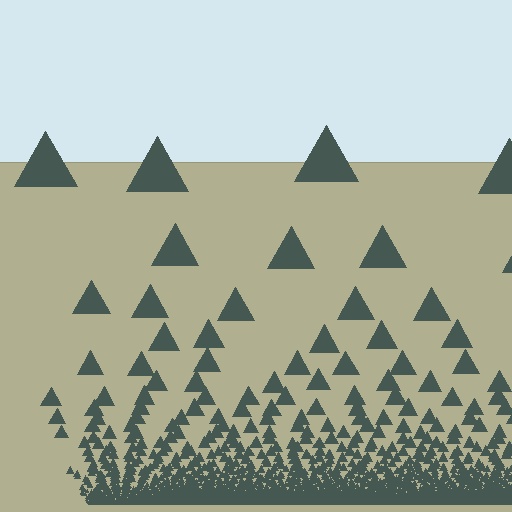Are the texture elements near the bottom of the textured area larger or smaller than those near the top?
Smaller. The gradient is inverted — elements near the bottom are smaller and denser.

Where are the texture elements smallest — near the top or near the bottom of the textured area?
Near the bottom.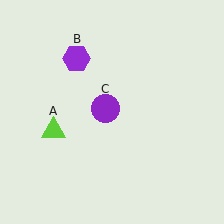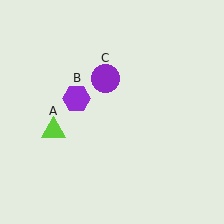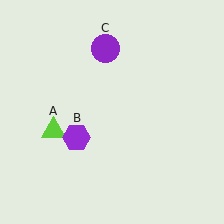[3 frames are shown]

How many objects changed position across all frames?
2 objects changed position: purple hexagon (object B), purple circle (object C).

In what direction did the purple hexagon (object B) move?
The purple hexagon (object B) moved down.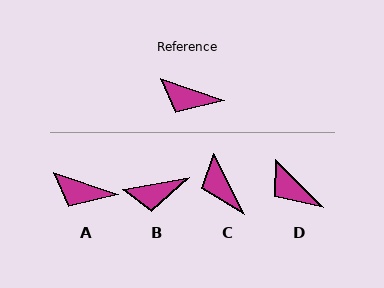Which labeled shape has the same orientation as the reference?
A.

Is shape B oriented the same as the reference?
No, it is off by about 29 degrees.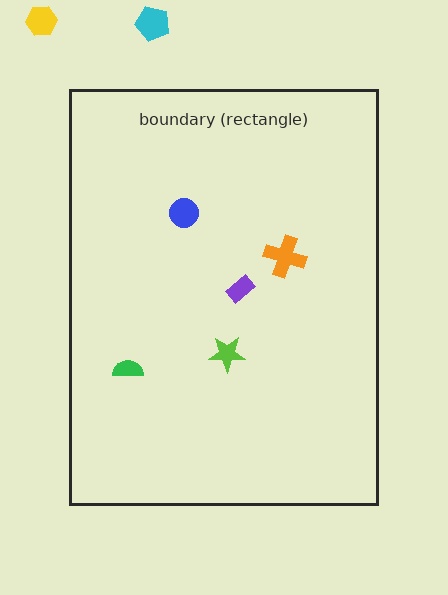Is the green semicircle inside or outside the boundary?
Inside.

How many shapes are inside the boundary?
5 inside, 2 outside.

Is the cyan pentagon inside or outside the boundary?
Outside.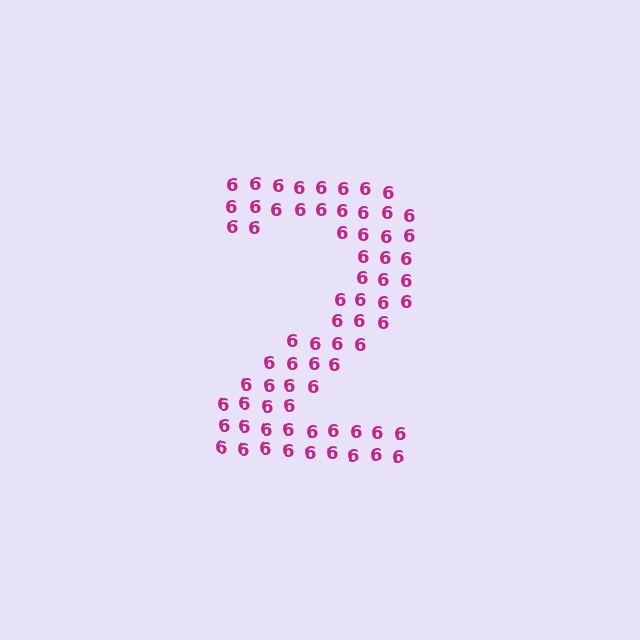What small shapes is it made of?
It is made of small digit 6's.